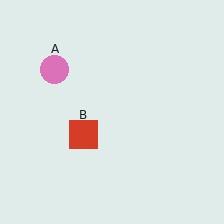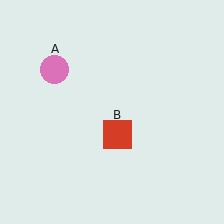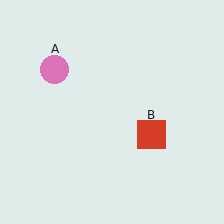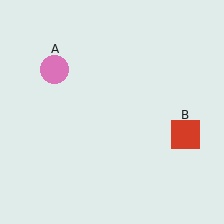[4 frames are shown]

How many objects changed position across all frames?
1 object changed position: red square (object B).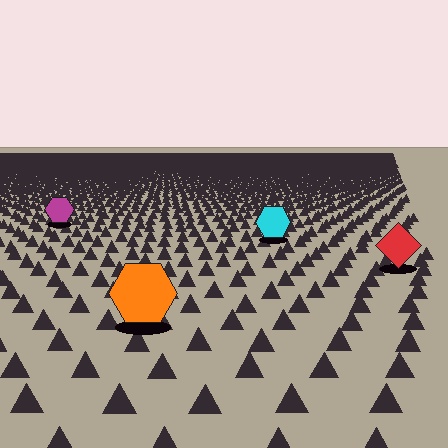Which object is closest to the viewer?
The orange hexagon is closest. The texture marks near it are larger and more spread out.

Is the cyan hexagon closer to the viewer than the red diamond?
No. The red diamond is closer — you can tell from the texture gradient: the ground texture is coarser near it.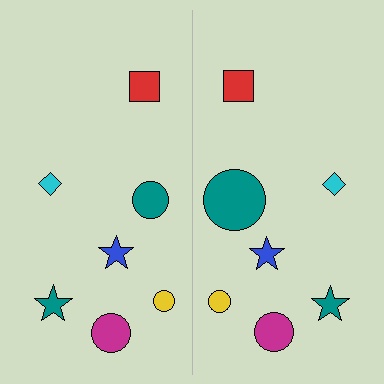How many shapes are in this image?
There are 14 shapes in this image.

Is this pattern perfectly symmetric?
No, the pattern is not perfectly symmetric. The teal circle on the right side has a different size than its mirror counterpart.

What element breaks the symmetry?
The teal circle on the right side has a different size than its mirror counterpart.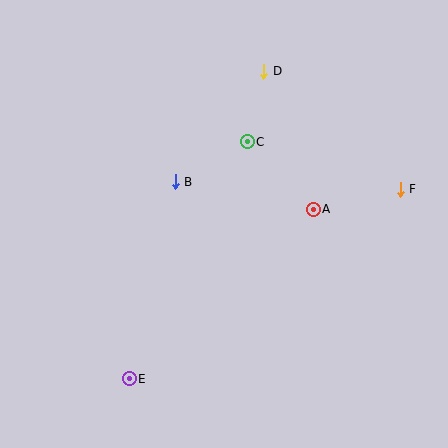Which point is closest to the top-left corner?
Point B is closest to the top-left corner.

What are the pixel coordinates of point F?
Point F is at (400, 189).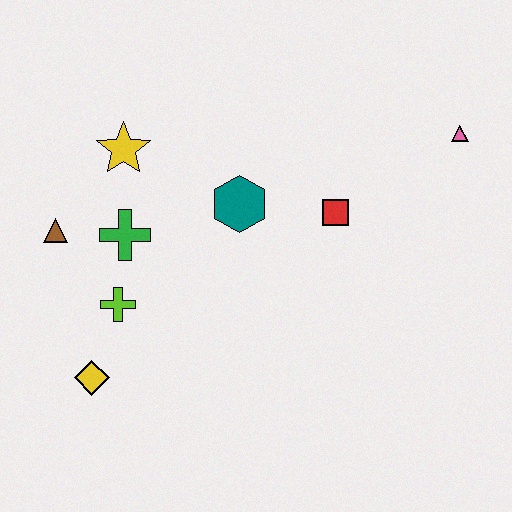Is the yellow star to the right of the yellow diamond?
Yes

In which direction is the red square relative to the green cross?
The red square is to the right of the green cross.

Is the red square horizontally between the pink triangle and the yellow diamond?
Yes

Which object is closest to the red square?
The teal hexagon is closest to the red square.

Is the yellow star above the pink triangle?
No